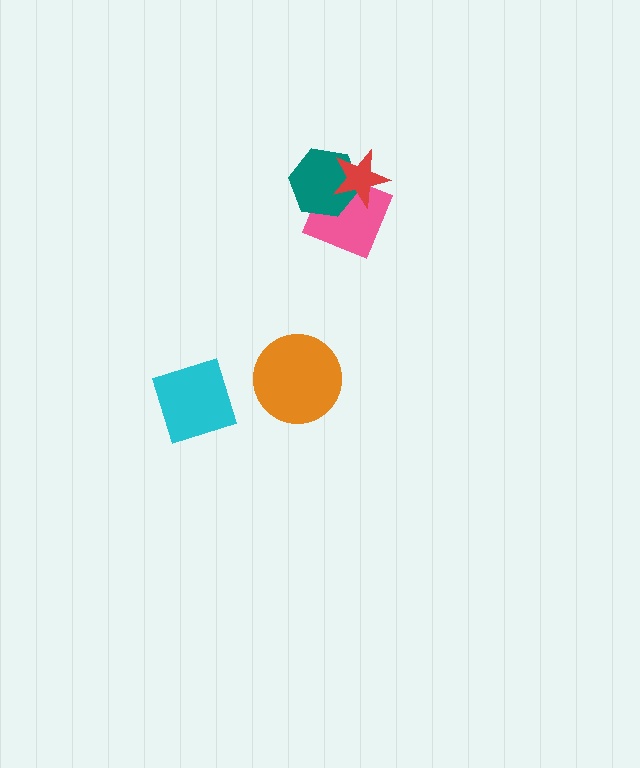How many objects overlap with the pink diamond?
2 objects overlap with the pink diamond.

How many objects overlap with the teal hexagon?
2 objects overlap with the teal hexagon.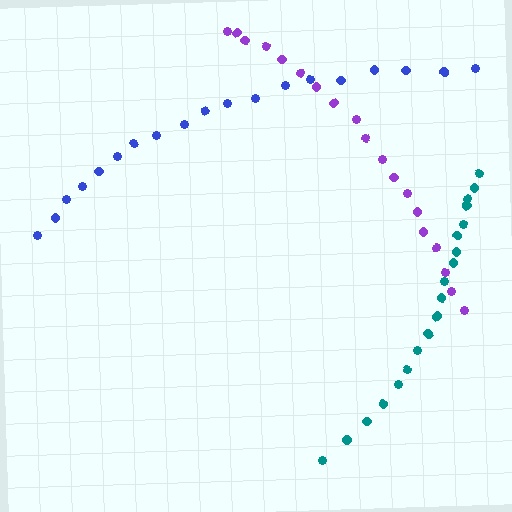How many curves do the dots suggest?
There are 3 distinct paths.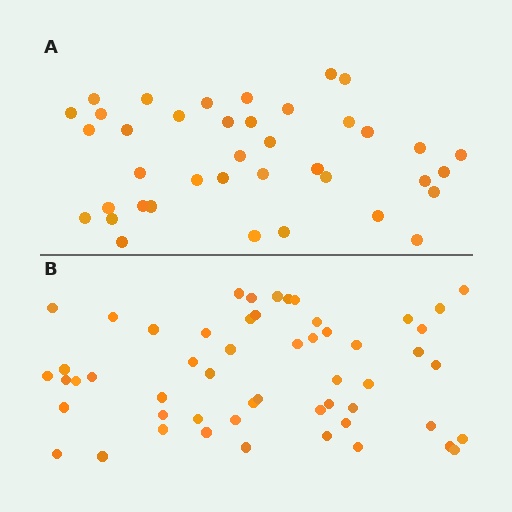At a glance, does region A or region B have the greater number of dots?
Region B (the bottom region) has more dots.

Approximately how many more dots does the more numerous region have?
Region B has approximately 15 more dots than region A.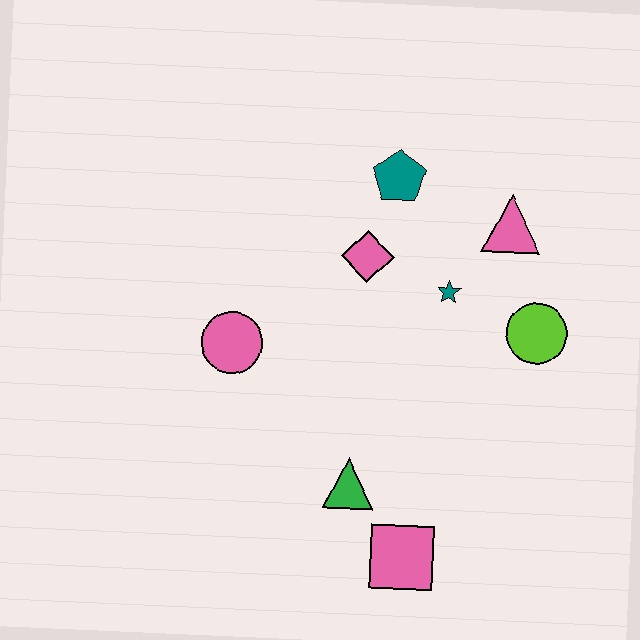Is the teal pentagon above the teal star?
Yes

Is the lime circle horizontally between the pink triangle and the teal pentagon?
No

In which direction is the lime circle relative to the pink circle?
The lime circle is to the right of the pink circle.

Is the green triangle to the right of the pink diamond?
No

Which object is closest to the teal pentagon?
The pink diamond is closest to the teal pentagon.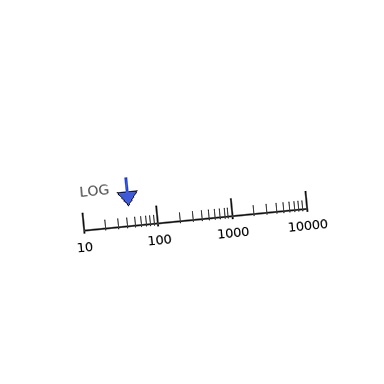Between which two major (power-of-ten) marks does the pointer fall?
The pointer is between 10 and 100.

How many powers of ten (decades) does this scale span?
The scale spans 3 decades, from 10 to 10000.